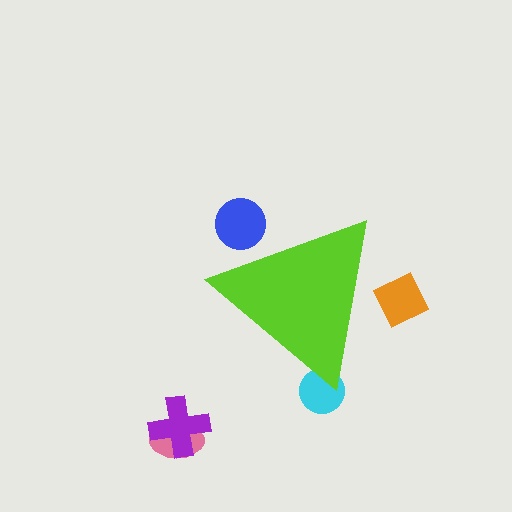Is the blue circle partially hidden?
Yes, the blue circle is partially hidden behind the lime triangle.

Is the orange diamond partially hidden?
Yes, the orange diamond is partially hidden behind the lime triangle.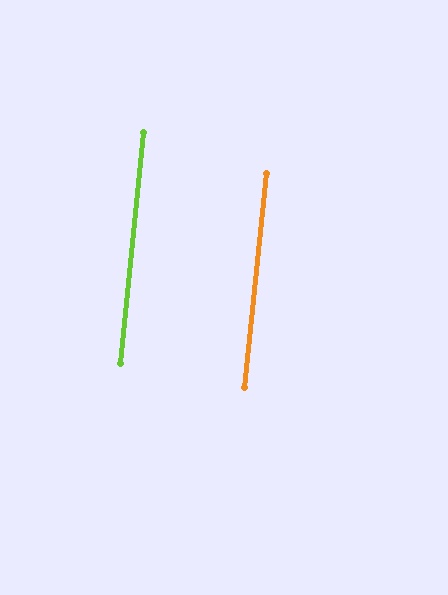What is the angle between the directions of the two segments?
Approximately 0 degrees.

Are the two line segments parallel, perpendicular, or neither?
Parallel — their directions differ by only 0.3°.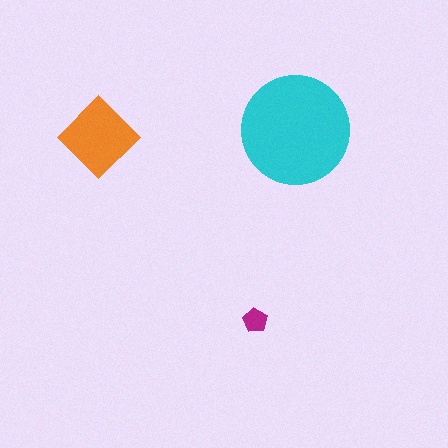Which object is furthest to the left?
The orange diamond is leftmost.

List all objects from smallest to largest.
The magenta pentagon, the orange diamond, the cyan circle.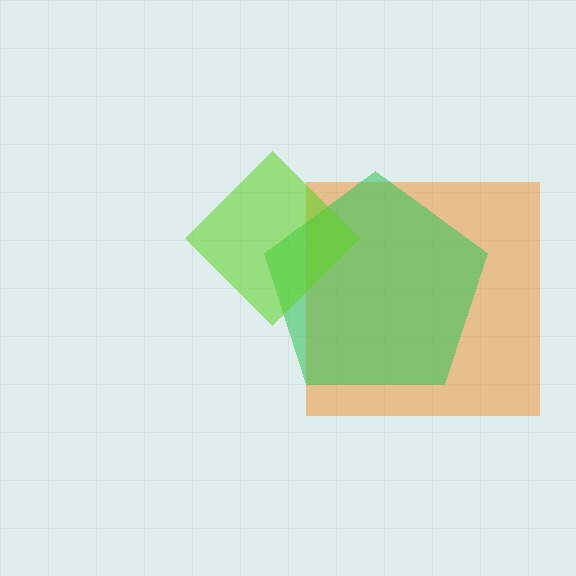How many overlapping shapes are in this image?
There are 3 overlapping shapes in the image.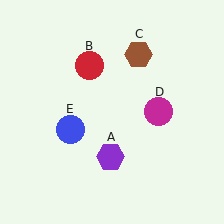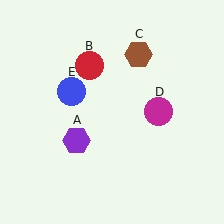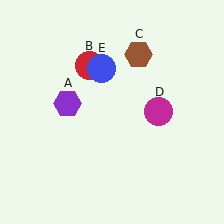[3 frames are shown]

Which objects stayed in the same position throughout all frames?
Red circle (object B) and brown hexagon (object C) and magenta circle (object D) remained stationary.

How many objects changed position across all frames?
2 objects changed position: purple hexagon (object A), blue circle (object E).